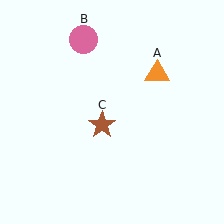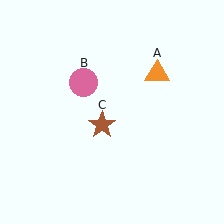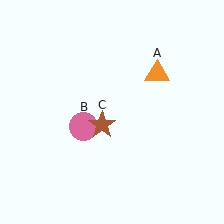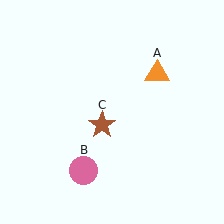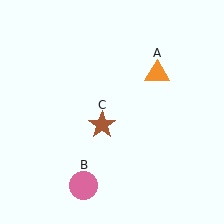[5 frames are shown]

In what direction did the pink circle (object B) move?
The pink circle (object B) moved down.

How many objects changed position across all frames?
1 object changed position: pink circle (object B).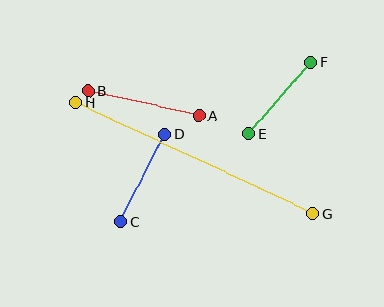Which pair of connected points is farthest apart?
Points G and H are farthest apart.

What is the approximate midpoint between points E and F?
The midpoint is at approximately (280, 98) pixels.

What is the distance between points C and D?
The distance is approximately 98 pixels.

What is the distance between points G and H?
The distance is approximately 262 pixels.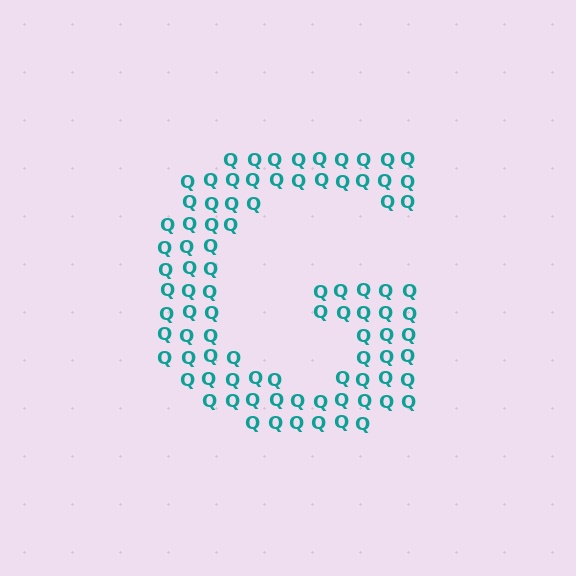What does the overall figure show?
The overall figure shows the letter G.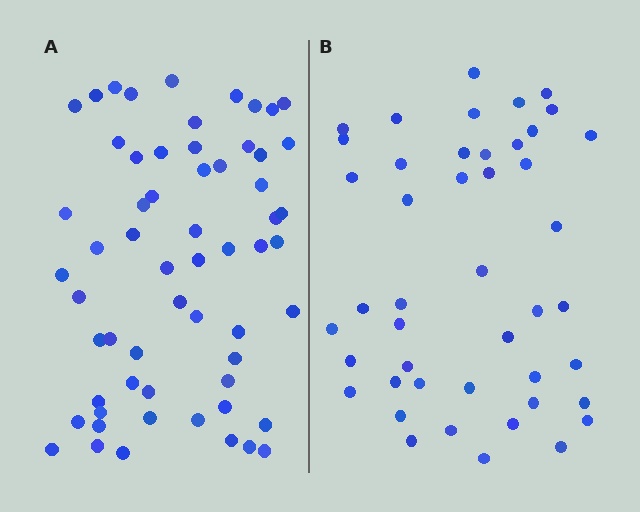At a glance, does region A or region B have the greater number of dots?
Region A (the left region) has more dots.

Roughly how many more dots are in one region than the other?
Region A has approximately 15 more dots than region B.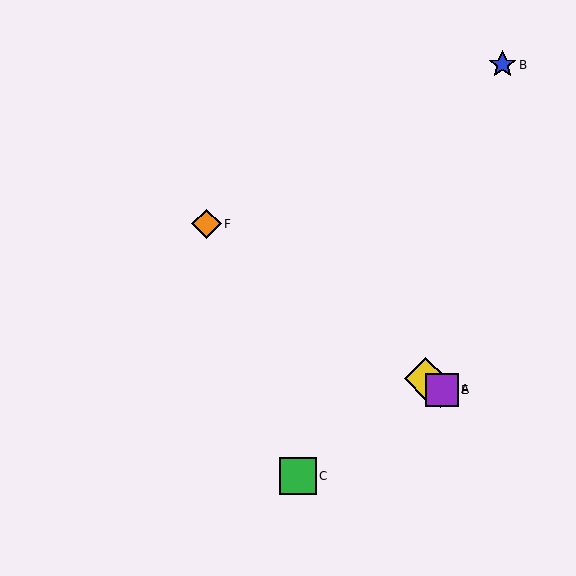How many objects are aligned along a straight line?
4 objects (A, D, E, F) are aligned along a straight line.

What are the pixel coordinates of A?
Object A is at (441, 389).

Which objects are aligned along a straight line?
Objects A, D, E, F are aligned along a straight line.